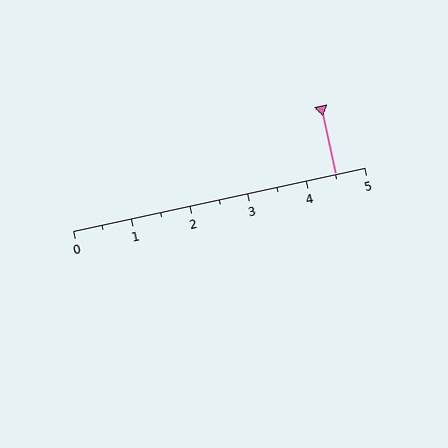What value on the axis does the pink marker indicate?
The marker indicates approximately 4.5.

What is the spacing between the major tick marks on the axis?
The major ticks are spaced 1 apart.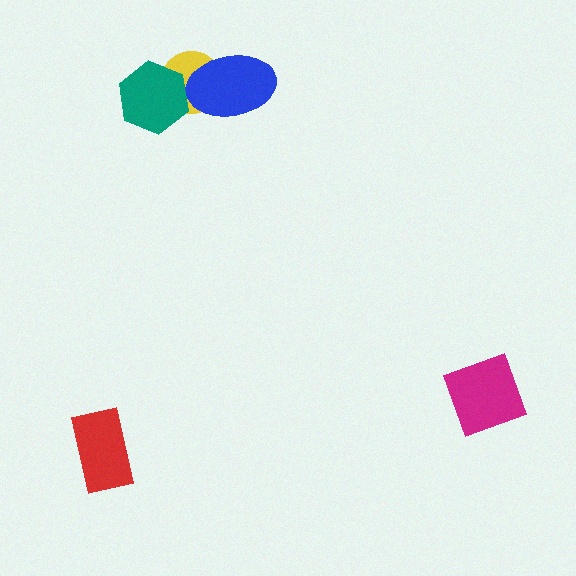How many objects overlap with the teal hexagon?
1 object overlaps with the teal hexagon.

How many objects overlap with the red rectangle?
0 objects overlap with the red rectangle.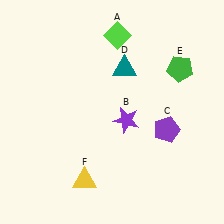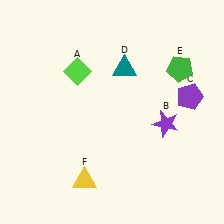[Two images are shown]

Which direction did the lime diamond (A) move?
The lime diamond (A) moved left.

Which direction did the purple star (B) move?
The purple star (B) moved right.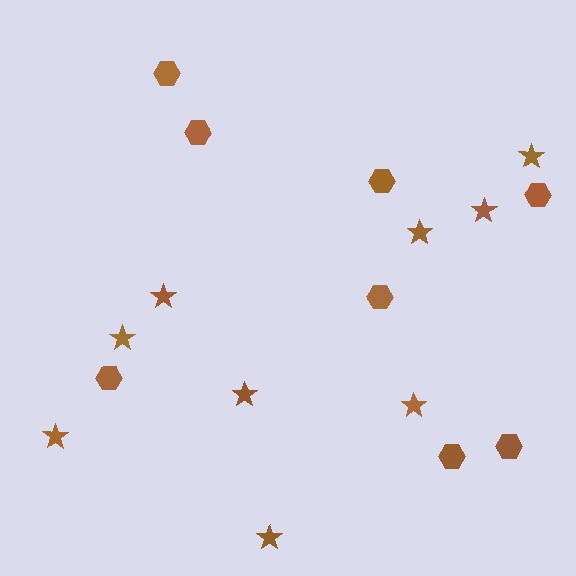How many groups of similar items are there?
There are 2 groups: one group of hexagons (8) and one group of stars (9).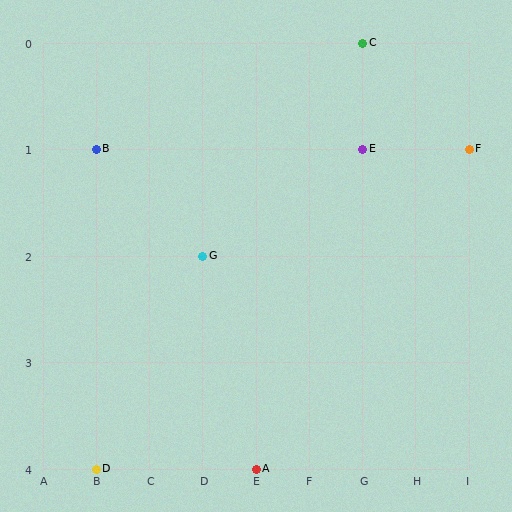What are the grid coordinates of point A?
Point A is at grid coordinates (E, 4).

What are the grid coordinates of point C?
Point C is at grid coordinates (G, 0).